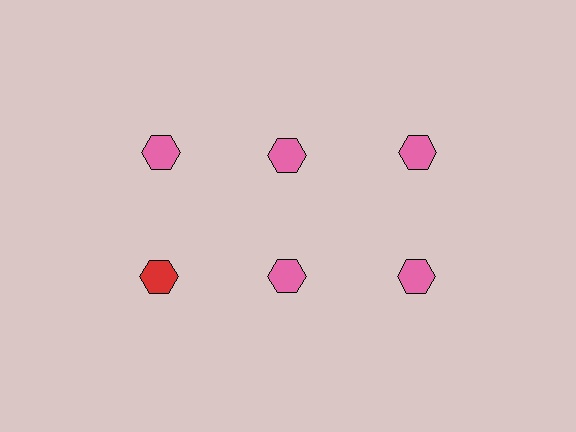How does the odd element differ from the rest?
It has a different color: red instead of pink.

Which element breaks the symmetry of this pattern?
The red hexagon in the second row, leftmost column breaks the symmetry. All other shapes are pink hexagons.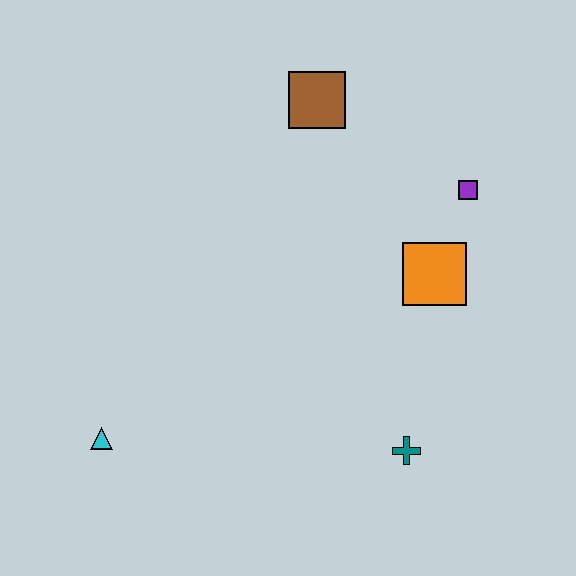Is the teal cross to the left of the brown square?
No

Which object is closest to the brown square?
The purple square is closest to the brown square.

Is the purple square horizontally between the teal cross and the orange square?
No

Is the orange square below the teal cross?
No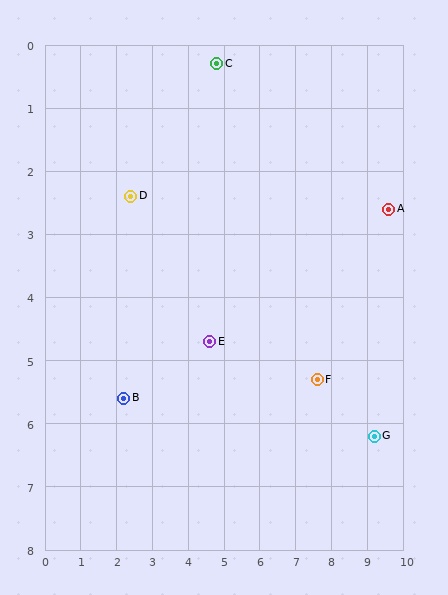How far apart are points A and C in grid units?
Points A and C are about 5.3 grid units apart.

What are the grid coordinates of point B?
Point B is at approximately (2.2, 5.6).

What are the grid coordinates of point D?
Point D is at approximately (2.4, 2.4).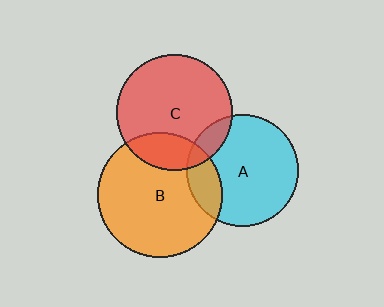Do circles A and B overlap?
Yes.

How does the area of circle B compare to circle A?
Approximately 1.2 times.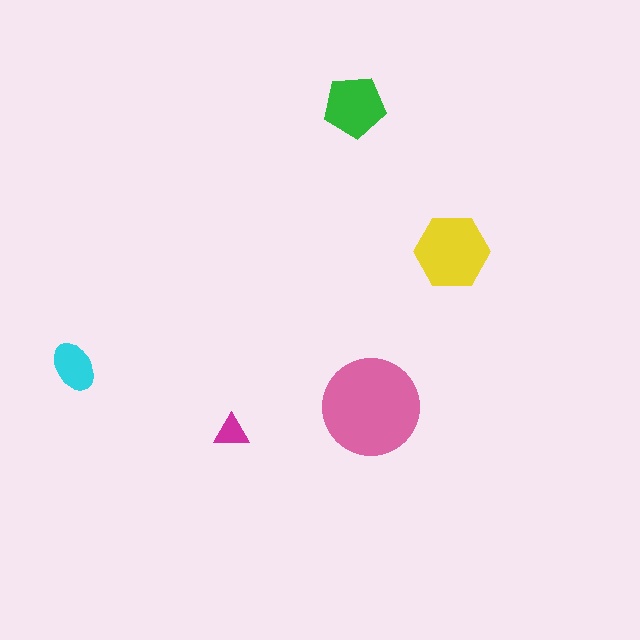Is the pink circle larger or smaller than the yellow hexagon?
Larger.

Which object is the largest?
The pink circle.